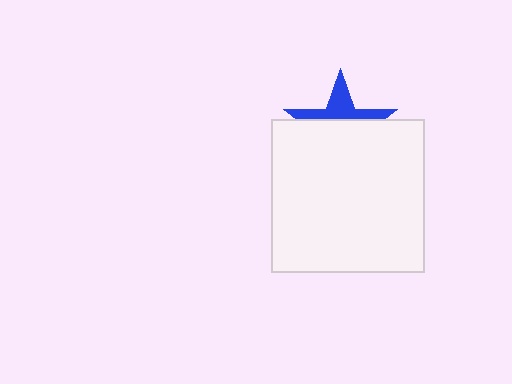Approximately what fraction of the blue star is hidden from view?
Roughly 62% of the blue star is hidden behind the white square.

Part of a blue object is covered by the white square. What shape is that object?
It is a star.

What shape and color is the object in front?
The object in front is a white square.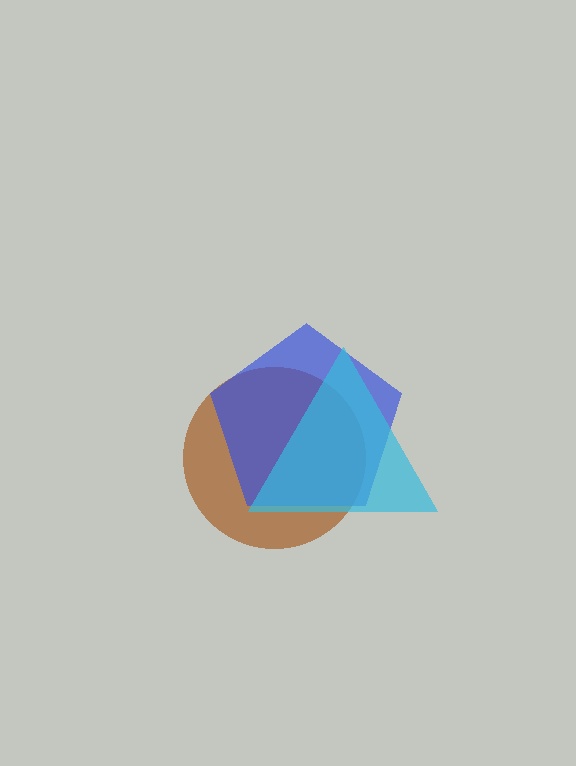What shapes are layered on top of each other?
The layered shapes are: a brown circle, a blue pentagon, a cyan triangle.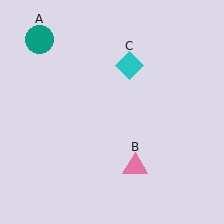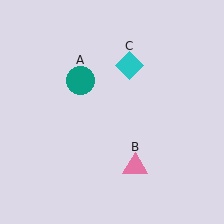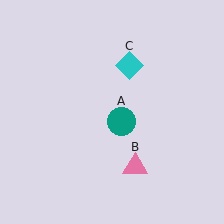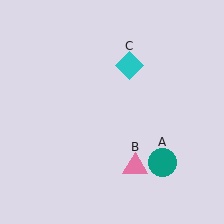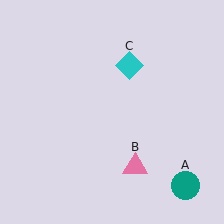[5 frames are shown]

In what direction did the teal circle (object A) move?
The teal circle (object A) moved down and to the right.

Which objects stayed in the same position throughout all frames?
Pink triangle (object B) and cyan diamond (object C) remained stationary.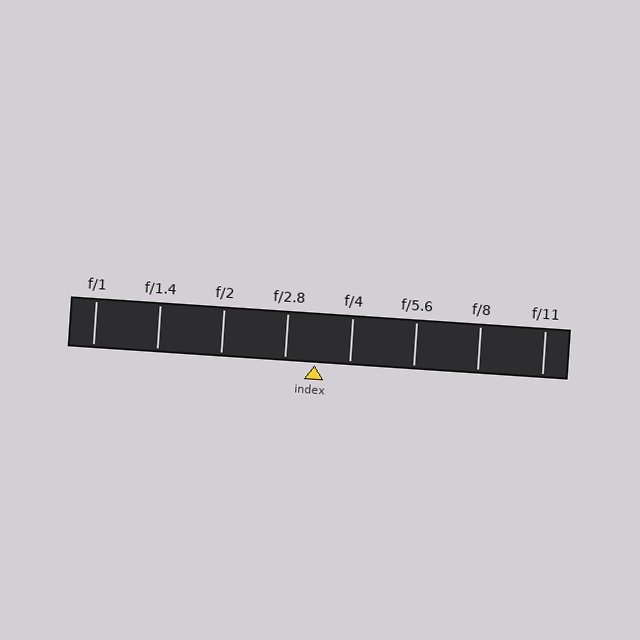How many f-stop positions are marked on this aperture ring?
There are 8 f-stop positions marked.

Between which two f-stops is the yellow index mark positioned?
The index mark is between f/2.8 and f/4.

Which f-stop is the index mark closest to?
The index mark is closest to f/2.8.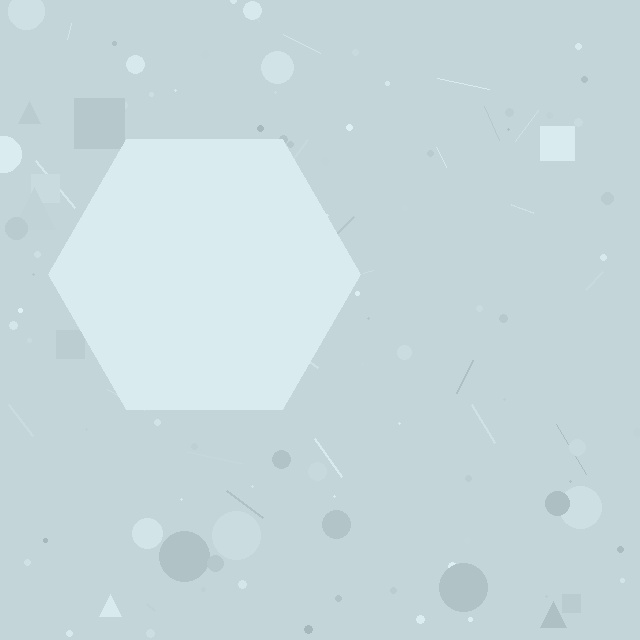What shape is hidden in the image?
A hexagon is hidden in the image.